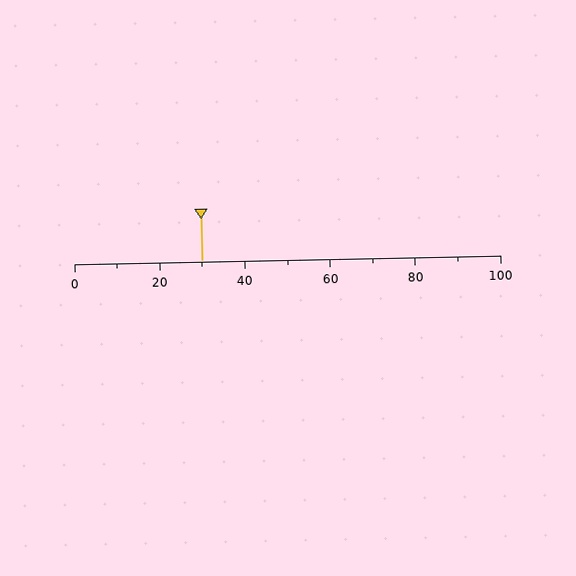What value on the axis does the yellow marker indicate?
The marker indicates approximately 30.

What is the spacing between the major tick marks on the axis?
The major ticks are spaced 20 apart.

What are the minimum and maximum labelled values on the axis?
The axis runs from 0 to 100.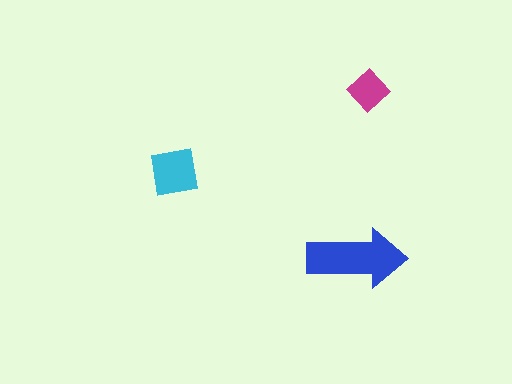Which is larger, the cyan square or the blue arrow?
The blue arrow.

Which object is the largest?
The blue arrow.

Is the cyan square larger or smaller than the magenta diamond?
Larger.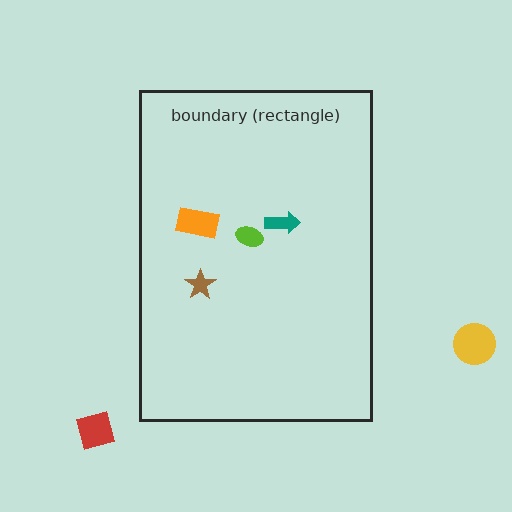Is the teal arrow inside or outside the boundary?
Inside.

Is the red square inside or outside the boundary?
Outside.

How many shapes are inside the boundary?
4 inside, 2 outside.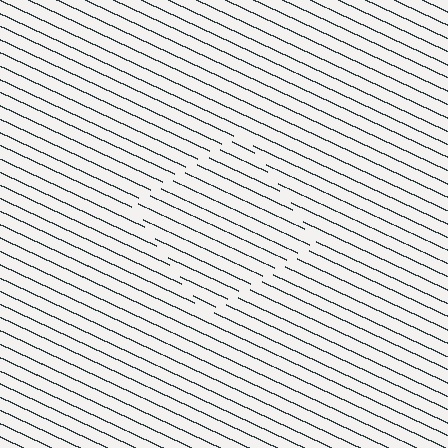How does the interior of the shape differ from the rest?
The interior of the shape contains the same grating, shifted by half a period — the contour is defined by the phase discontinuity where line-ends from the inner and outer gratings abut.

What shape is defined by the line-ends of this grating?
An illusory square. The interior of the shape contains the same grating, shifted by half a period — the contour is defined by the phase discontinuity where line-ends from the inner and outer gratings abut.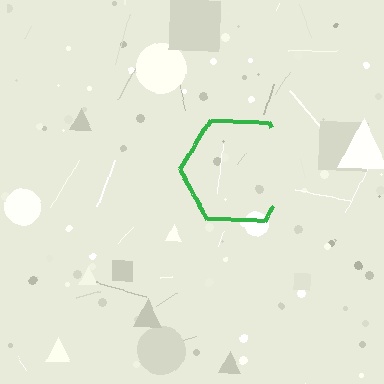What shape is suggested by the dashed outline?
The dashed outline suggests a hexagon.